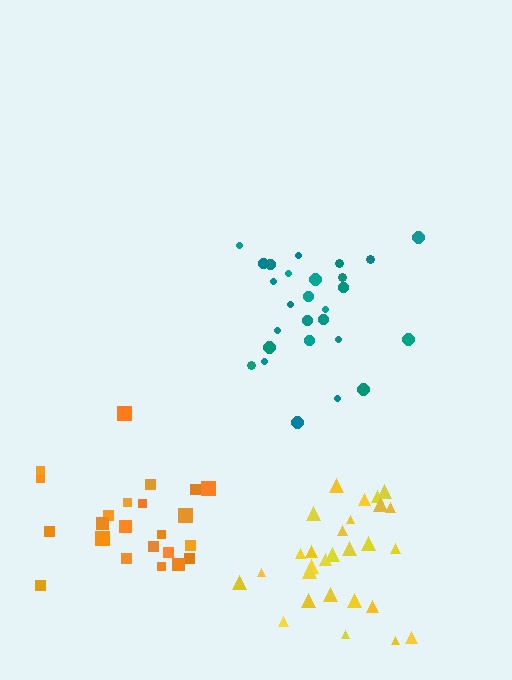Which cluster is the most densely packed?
Yellow.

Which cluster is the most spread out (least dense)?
Orange.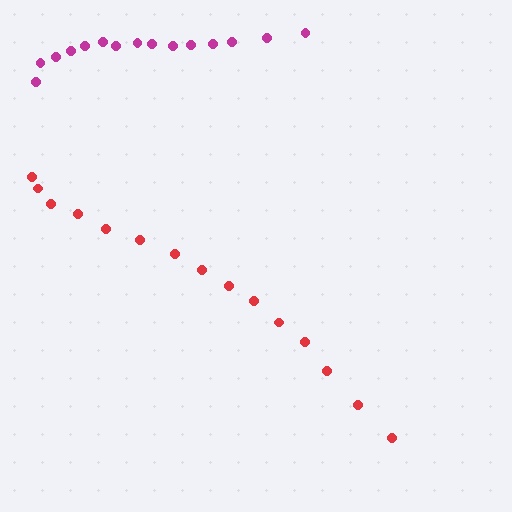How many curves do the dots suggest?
There are 2 distinct paths.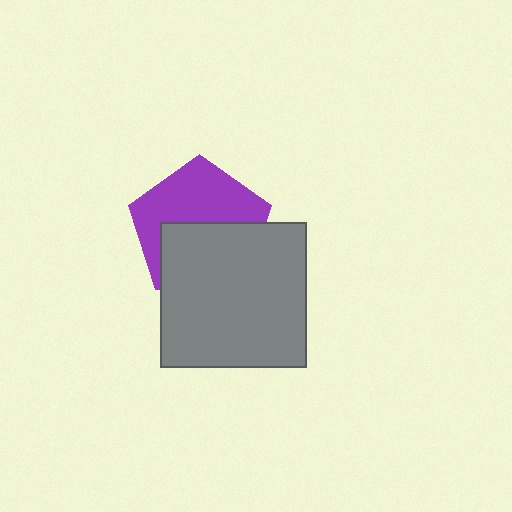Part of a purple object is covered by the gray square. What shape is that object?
It is a pentagon.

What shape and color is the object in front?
The object in front is a gray square.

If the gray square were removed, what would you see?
You would see the complete purple pentagon.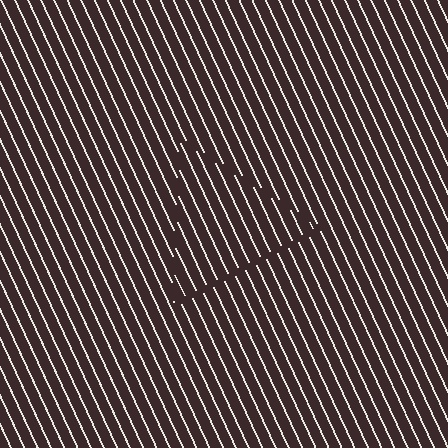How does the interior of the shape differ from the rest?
The interior of the shape contains the same grating, shifted by half a period — the contour is defined by the phase discontinuity where line-ends from the inner and outer gratings abut.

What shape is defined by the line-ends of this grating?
An illusory triangle. The interior of the shape contains the same grating, shifted by half a period — the contour is defined by the phase discontinuity where line-ends from the inner and outer gratings abut.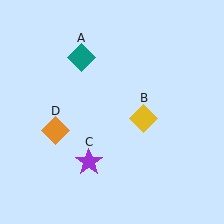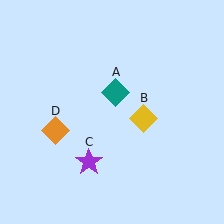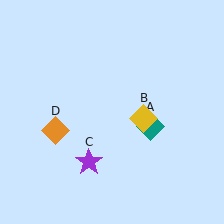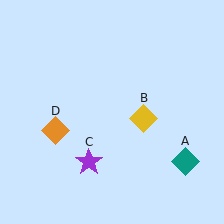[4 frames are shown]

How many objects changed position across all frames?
1 object changed position: teal diamond (object A).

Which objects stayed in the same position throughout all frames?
Yellow diamond (object B) and purple star (object C) and orange diamond (object D) remained stationary.